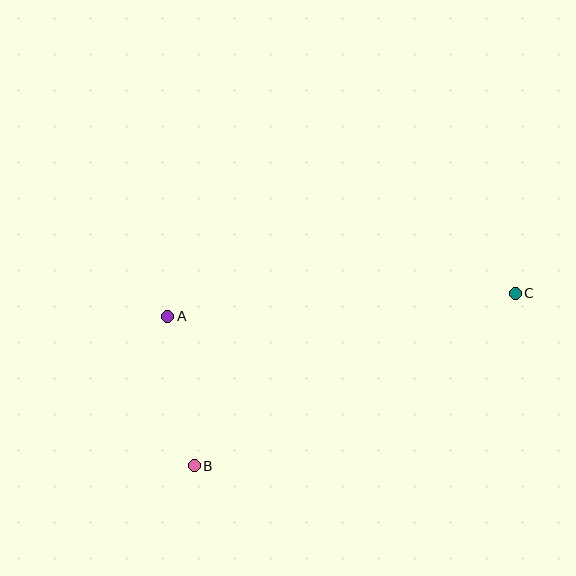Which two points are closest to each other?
Points A and B are closest to each other.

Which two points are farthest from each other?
Points B and C are farthest from each other.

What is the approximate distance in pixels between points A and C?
The distance between A and C is approximately 348 pixels.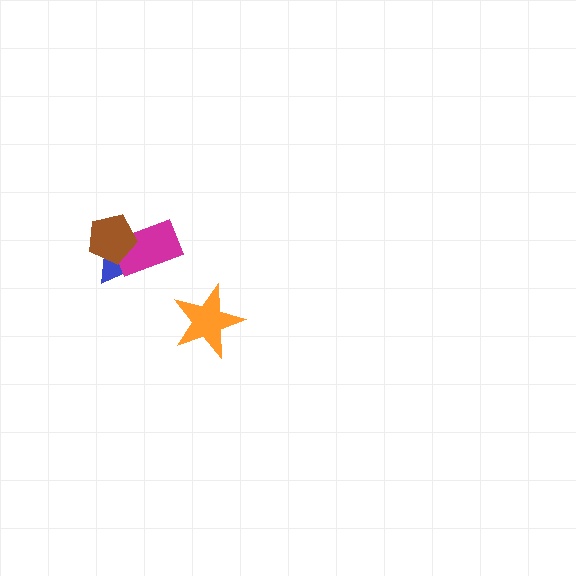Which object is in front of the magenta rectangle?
The brown pentagon is in front of the magenta rectangle.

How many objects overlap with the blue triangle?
2 objects overlap with the blue triangle.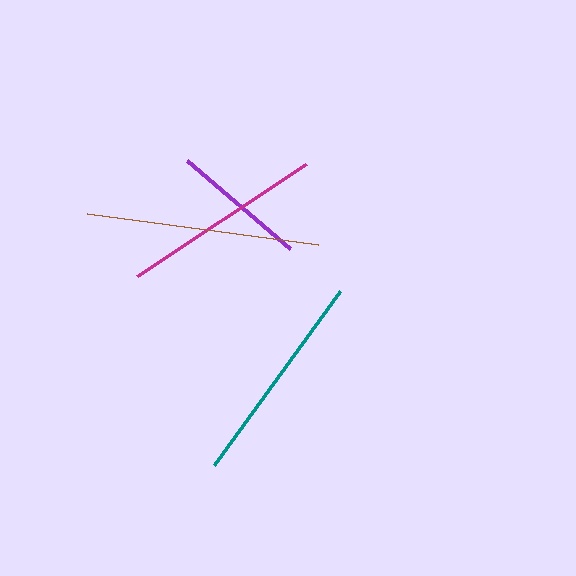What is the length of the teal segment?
The teal segment is approximately 215 pixels long.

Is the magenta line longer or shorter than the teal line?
The teal line is longer than the magenta line.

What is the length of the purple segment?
The purple segment is approximately 136 pixels long.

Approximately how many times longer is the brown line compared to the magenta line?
The brown line is approximately 1.1 times the length of the magenta line.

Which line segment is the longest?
The brown line is the longest at approximately 233 pixels.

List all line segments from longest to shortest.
From longest to shortest: brown, teal, magenta, purple.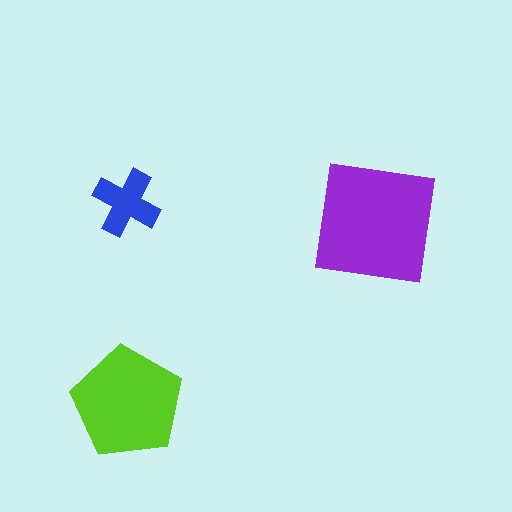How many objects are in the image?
There are 3 objects in the image.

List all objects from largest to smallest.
The purple square, the lime pentagon, the blue cross.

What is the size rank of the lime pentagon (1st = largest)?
2nd.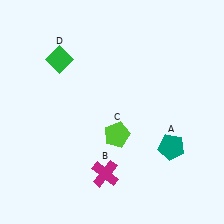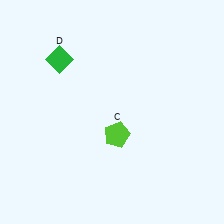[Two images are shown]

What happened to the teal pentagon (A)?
The teal pentagon (A) was removed in Image 2. It was in the bottom-right area of Image 1.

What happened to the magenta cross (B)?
The magenta cross (B) was removed in Image 2. It was in the bottom-left area of Image 1.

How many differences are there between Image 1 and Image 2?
There are 2 differences between the two images.